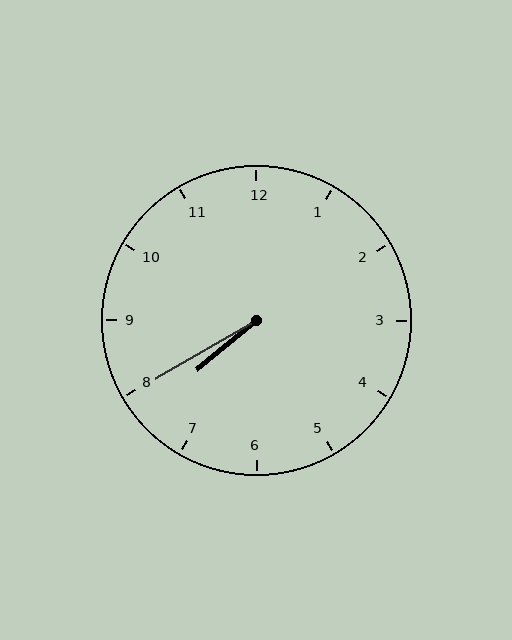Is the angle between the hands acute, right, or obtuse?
It is acute.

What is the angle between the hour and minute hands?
Approximately 10 degrees.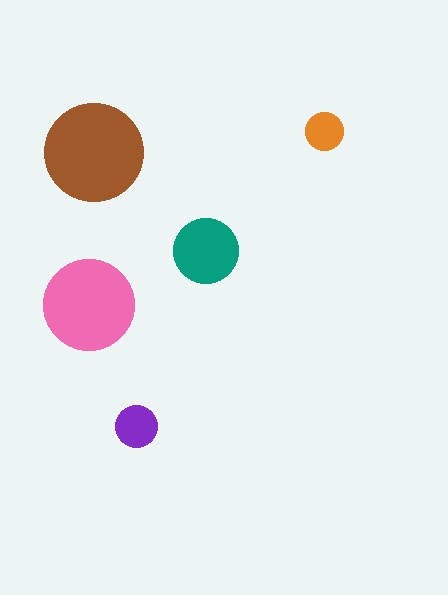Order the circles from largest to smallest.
the brown one, the pink one, the teal one, the purple one, the orange one.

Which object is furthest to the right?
The orange circle is rightmost.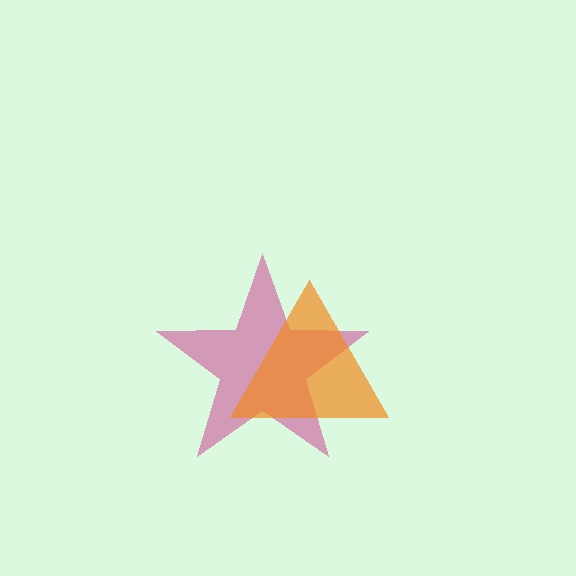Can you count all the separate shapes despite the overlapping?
Yes, there are 2 separate shapes.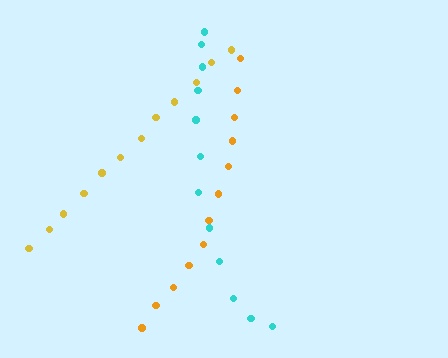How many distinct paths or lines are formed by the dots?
There are 3 distinct paths.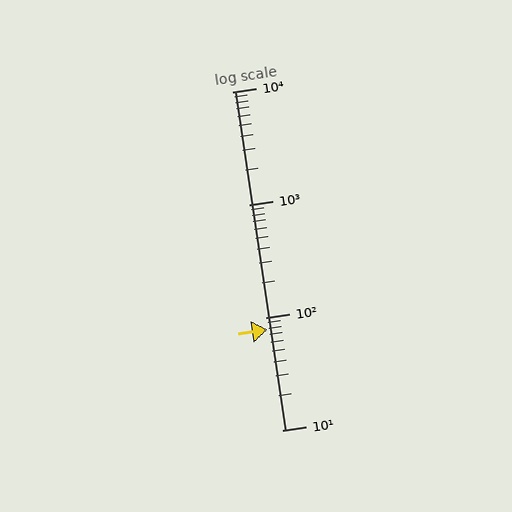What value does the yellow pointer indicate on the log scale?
The pointer indicates approximately 78.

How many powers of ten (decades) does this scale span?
The scale spans 3 decades, from 10 to 10000.